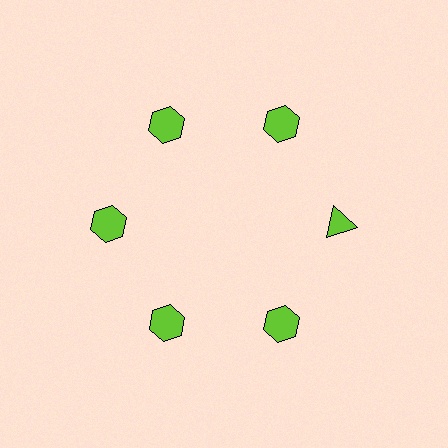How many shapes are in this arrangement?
There are 6 shapes arranged in a ring pattern.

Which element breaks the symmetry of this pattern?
The lime triangle at roughly the 3 o'clock position breaks the symmetry. All other shapes are lime hexagons.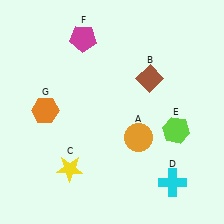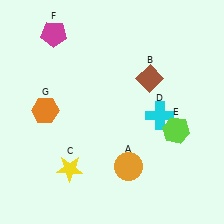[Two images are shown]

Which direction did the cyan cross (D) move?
The cyan cross (D) moved up.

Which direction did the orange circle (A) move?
The orange circle (A) moved down.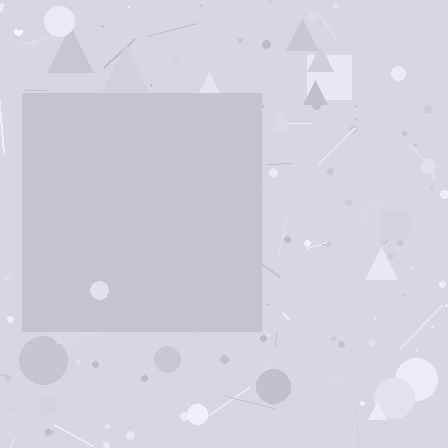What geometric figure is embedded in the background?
A square is embedded in the background.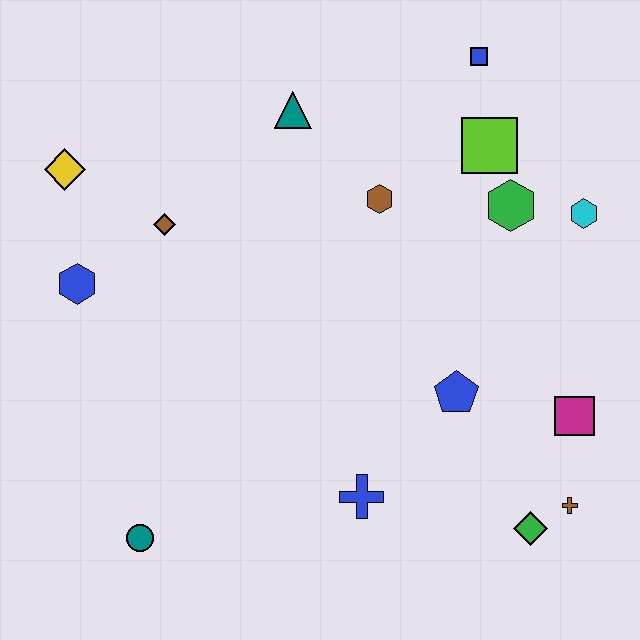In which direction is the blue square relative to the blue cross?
The blue square is above the blue cross.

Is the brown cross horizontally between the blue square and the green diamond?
No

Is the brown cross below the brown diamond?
Yes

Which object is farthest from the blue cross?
The blue square is farthest from the blue cross.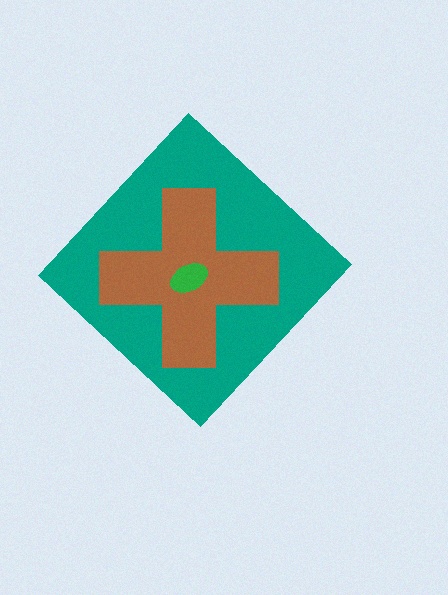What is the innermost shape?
The green ellipse.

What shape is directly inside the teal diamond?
The brown cross.